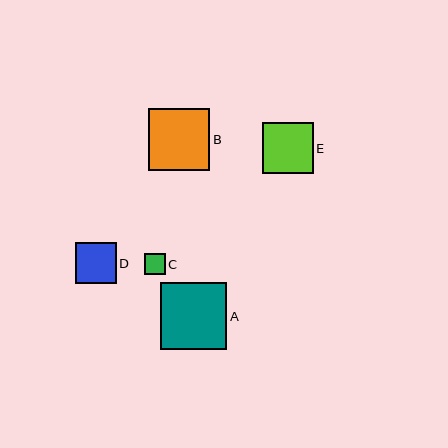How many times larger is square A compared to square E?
Square A is approximately 1.3 times the size of square E.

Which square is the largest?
Square A is the largest with a size of approximately 66 pixels.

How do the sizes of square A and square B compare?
Square A and square B are approximately the same size.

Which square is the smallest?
Square C is the smallest with a size of approximately 21 pixels.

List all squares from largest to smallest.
From largest to smallest: A, B, E, D, C.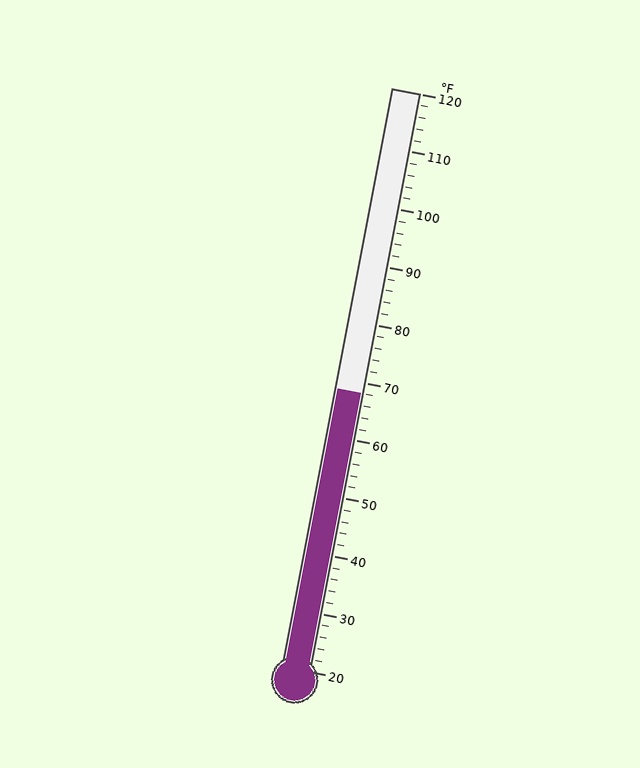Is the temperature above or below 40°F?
The temperature is above 40°F.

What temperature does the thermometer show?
The thermometer shows approximately 68°F.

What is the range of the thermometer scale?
The thermometer scale ranges from 20°F to 120°F.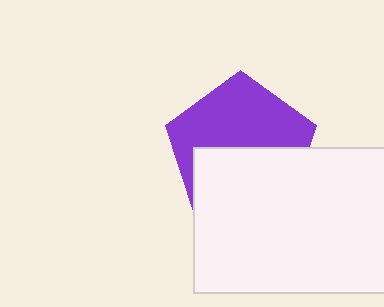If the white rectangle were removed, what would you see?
You would see the complete purple pentagon.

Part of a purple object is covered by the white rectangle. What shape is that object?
It is a pentagon.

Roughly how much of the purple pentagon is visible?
About half of it is visible (roughly 53%).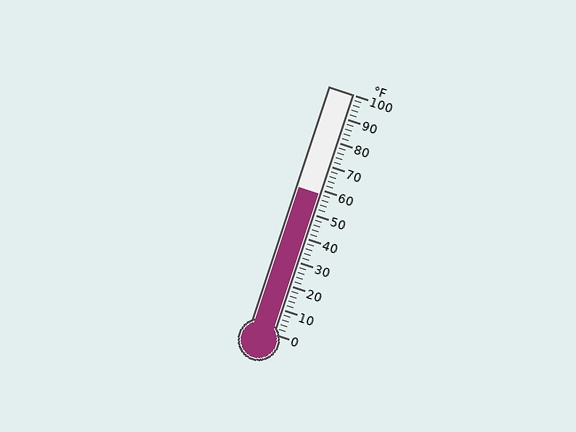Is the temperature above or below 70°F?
The temperature is below 70°F.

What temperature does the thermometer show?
The thermometer shows approximately 58°F.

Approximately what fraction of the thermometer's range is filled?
The thermometer is filled to approximately 60% of its range.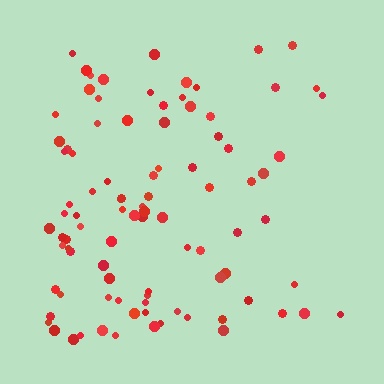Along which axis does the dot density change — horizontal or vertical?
Horizontal.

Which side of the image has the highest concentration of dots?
The left.